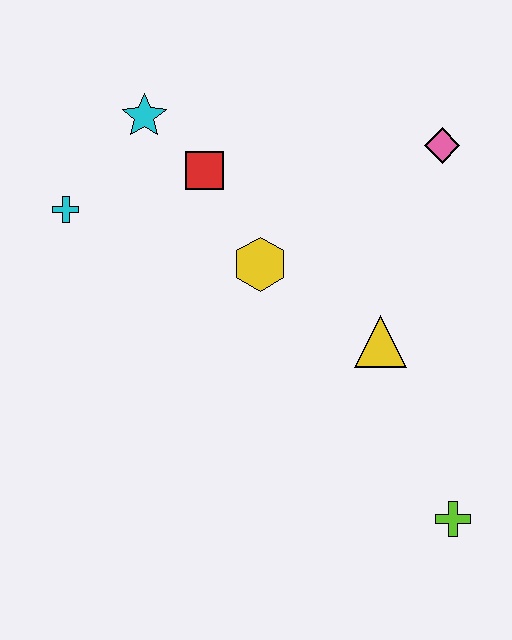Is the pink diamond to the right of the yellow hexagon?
Yes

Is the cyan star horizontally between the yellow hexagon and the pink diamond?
No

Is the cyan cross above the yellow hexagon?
Yes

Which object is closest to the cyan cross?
The cyan star is closest to the cyan cross.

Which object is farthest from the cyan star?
The lime cross is farthest from the cyan star.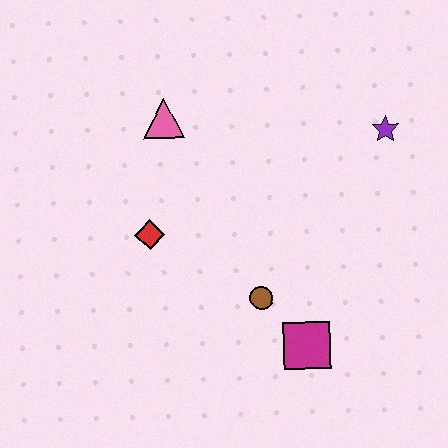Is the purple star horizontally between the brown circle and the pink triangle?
No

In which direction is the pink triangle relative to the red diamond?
The pink triangle is above the red diamond.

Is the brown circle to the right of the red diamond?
Yes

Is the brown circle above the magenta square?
Yes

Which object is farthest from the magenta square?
The pink triangle is farthest from the magenta square.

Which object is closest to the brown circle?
The magenta square is closest to the brown circle.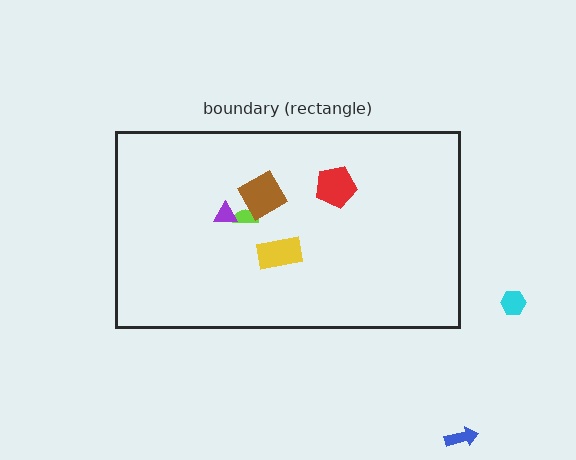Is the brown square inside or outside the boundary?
Inside.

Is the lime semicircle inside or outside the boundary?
Inside.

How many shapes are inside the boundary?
5 inside, 2 outside.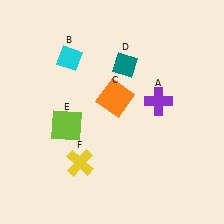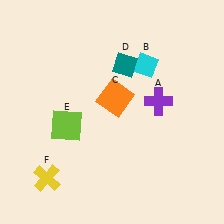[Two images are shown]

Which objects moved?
The objects that moved are: the cyan diamond (B), the yellow cross (F).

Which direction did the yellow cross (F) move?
The yellow cross (F) moved left.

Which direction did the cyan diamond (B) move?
The cyan diamond (B) moved right.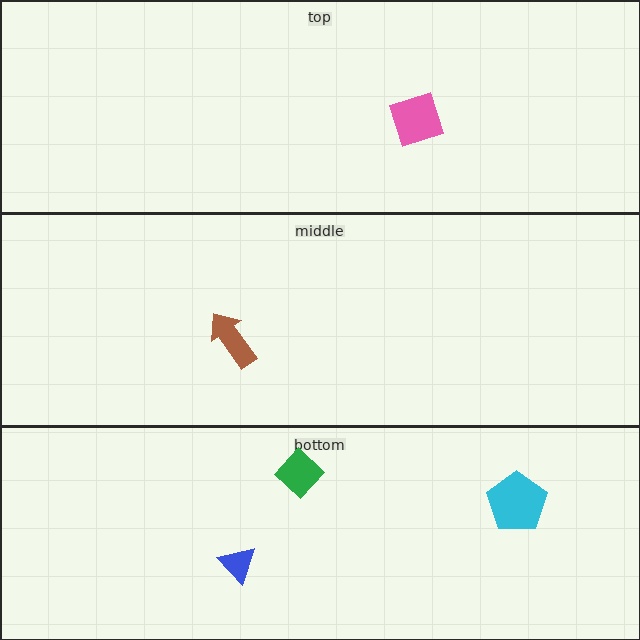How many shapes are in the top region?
1.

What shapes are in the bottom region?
The blue triangle, the cyan pentagon, the green diamond.